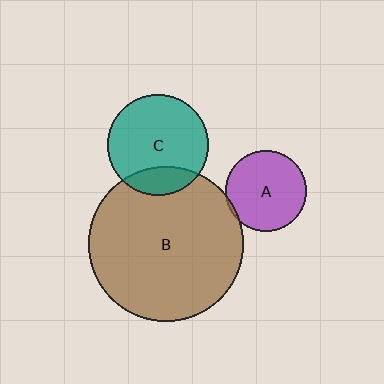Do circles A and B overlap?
Yes.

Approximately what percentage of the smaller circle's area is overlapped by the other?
Approximately 5%.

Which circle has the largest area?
Circle B (brown).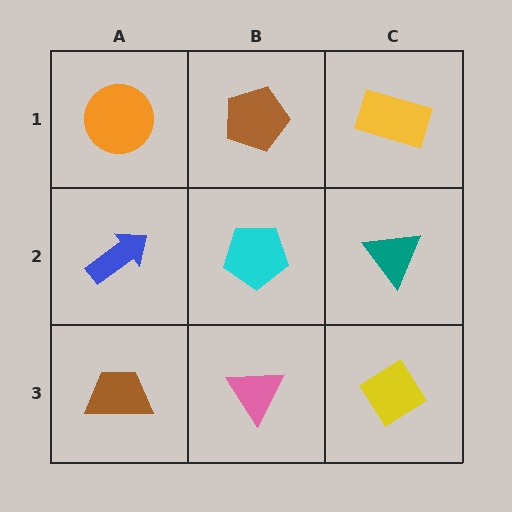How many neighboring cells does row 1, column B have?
3.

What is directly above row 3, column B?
A cyan pentagon.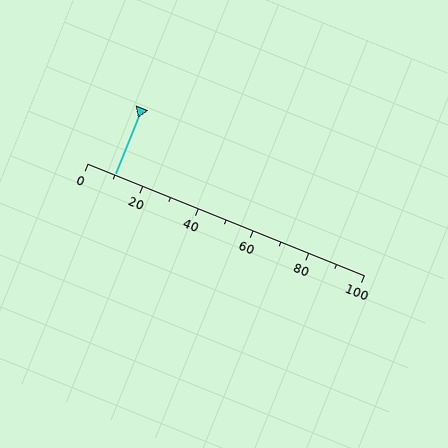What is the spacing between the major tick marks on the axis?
The major ticks are spaced 20 apart.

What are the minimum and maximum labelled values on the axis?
The axis runs from 0 to 100.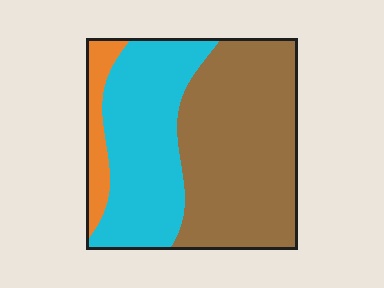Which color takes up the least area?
Orange, at roughly 10%.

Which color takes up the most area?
Brown, at roughly 55%.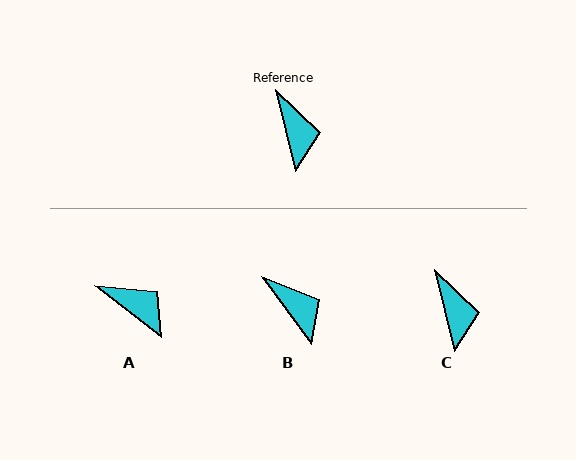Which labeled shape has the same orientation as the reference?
C.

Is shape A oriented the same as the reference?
No, it is off by about 39 degrees.